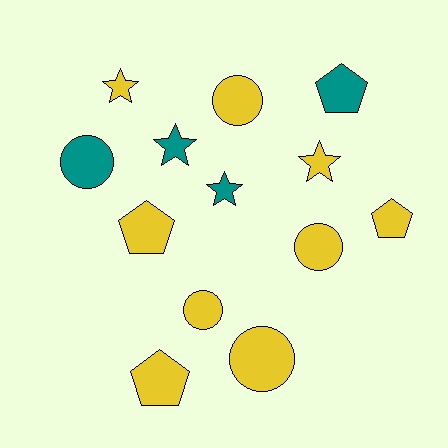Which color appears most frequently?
Yellow, with 9 objects.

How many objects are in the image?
There are 13 objects.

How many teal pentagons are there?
There is 1 teal pentagon.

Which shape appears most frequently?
Circle, with 5 objects.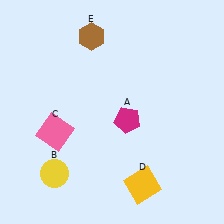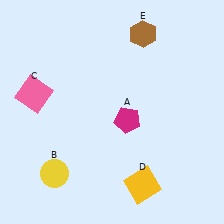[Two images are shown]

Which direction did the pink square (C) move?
The pink square (C) moved up.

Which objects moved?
The objects that moved are: the pink square (C), the brown hexagon (E).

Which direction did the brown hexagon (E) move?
The brown hexagon (E) moved right.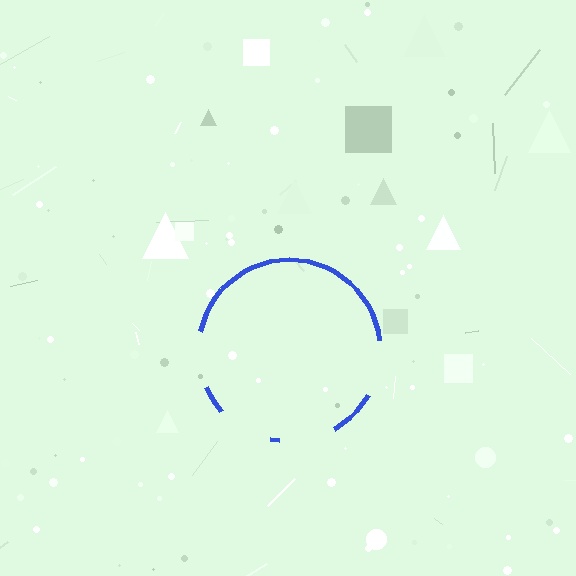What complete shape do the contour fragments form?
The contour fragments form a circle.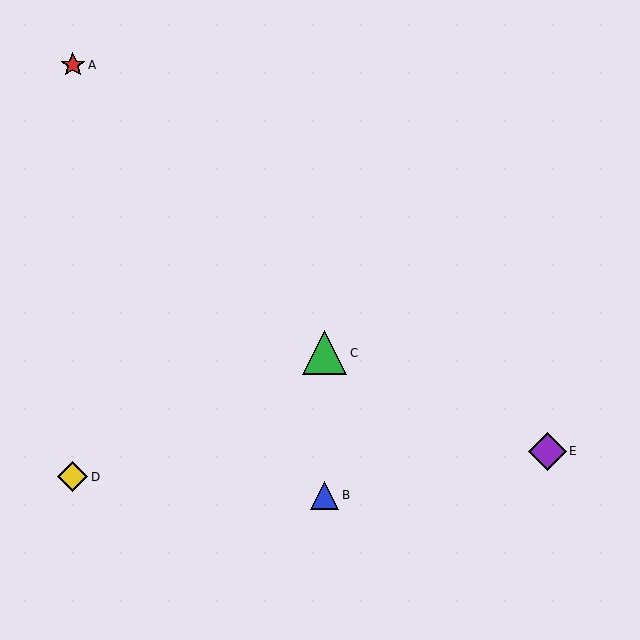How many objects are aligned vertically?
2 objects (B, C) are aligned vertically.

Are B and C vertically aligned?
Yes, both are at x≈325.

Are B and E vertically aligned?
No, B is at x≈325 and E is at x≈548.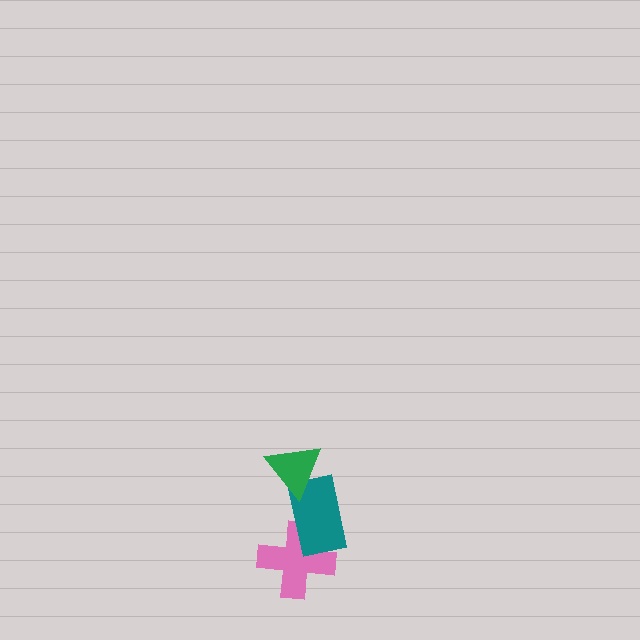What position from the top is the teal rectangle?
The teal rectangle is 2nd from the top.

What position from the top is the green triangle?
The green triangle is 1st from the top.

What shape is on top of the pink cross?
The teal rectangle is on top of the pink cross.